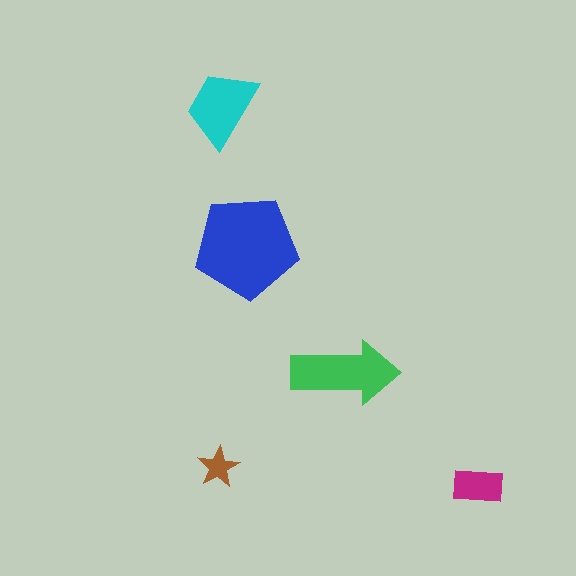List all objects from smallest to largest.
The brown star, the magenta rectangle, the cyan trapezoid, the green arrow, the blue pentagon.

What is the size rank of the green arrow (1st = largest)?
2nd.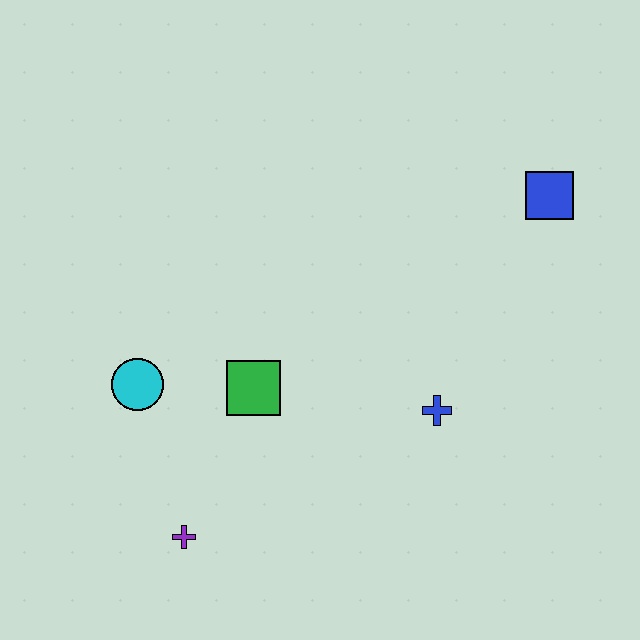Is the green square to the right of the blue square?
No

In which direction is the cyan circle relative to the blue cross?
The cyan circle is to the left of the blue cross.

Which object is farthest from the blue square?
The purple cross is farthest from the blue square.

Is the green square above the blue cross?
Yes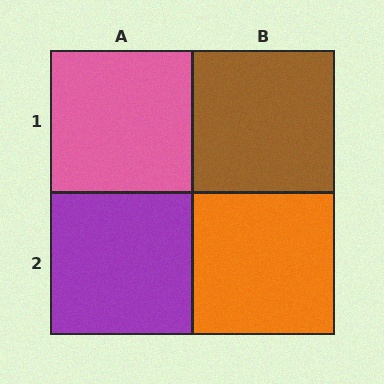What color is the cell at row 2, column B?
Orange.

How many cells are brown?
1 cell is brown.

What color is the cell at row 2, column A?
Purple.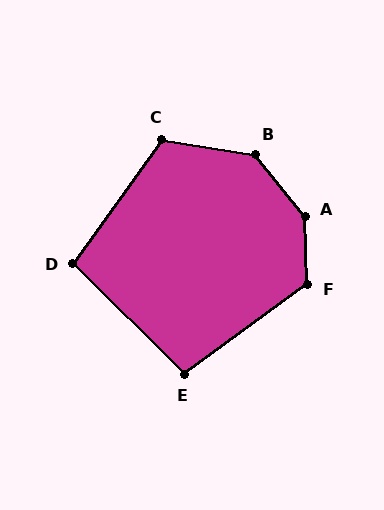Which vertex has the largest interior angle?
A, at approximately 144 degrees.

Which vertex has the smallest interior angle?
D, at approximately 99 degrees.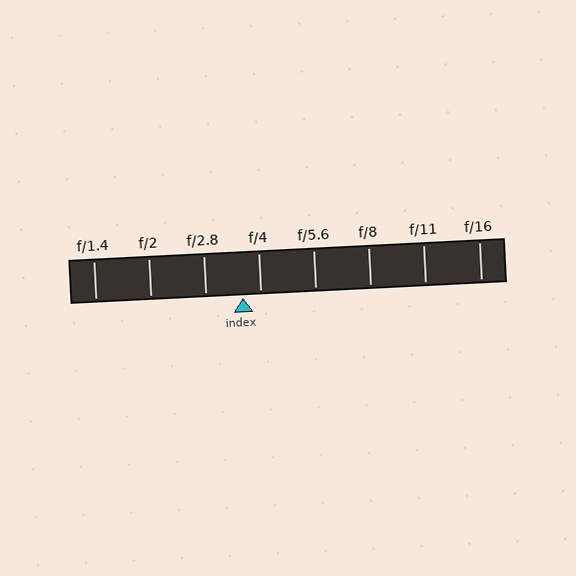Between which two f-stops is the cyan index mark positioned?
The index mark is between f/2.8 and f/4.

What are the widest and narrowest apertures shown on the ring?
The widest aperture shown is f/1.4 and the narrowest is f/16.